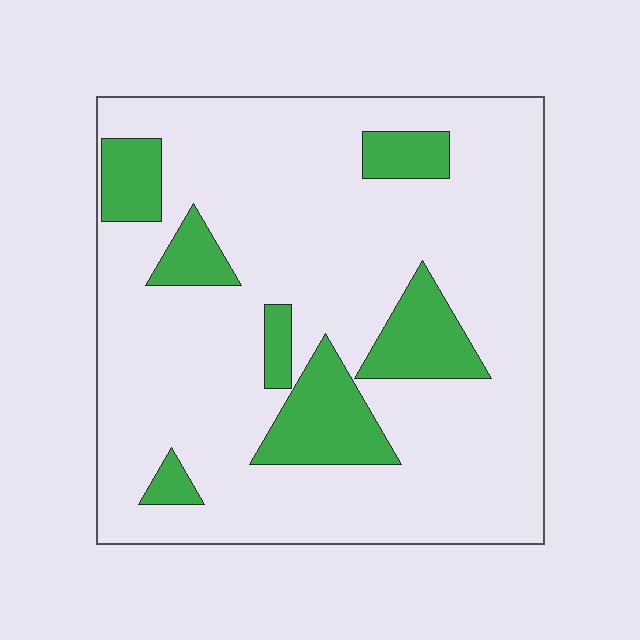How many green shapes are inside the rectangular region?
7.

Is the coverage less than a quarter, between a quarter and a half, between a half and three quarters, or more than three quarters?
Less than a quarter.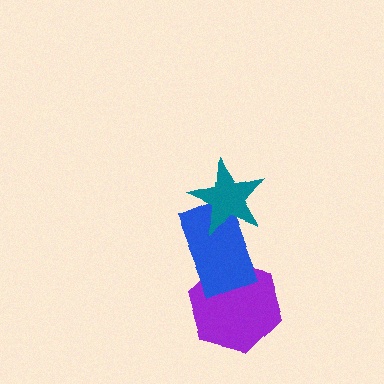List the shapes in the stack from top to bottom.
From top to bottom: the teal star, the blue rectangle, the purple hexagon.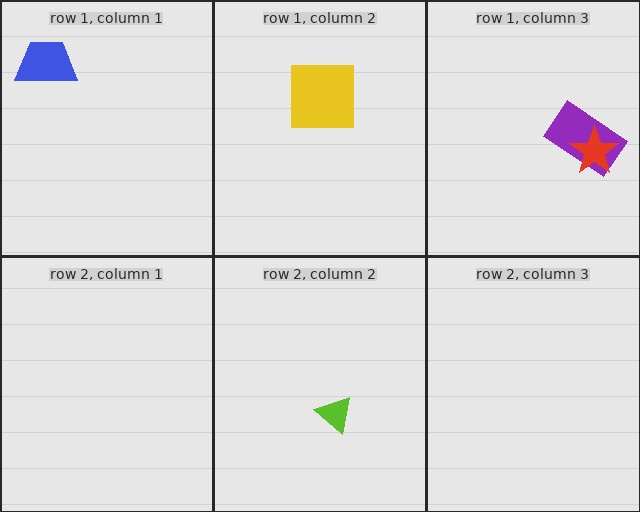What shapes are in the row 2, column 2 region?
The lime triangle.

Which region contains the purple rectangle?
The row 1, column 3 region.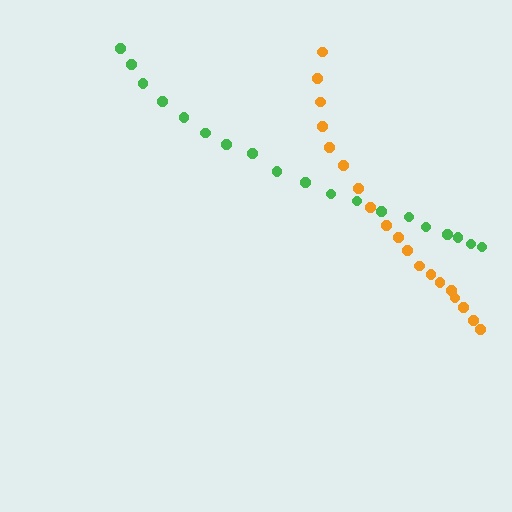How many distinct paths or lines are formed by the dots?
There are 2 distinct paths.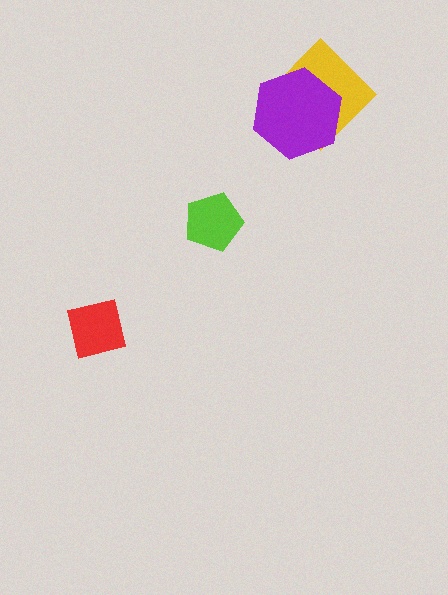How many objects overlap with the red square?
0 objects overlap with the red square.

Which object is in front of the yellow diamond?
The purple hexagon is in front of the yellow diamond.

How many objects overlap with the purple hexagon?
1 object overlaps with the purple hexagon.